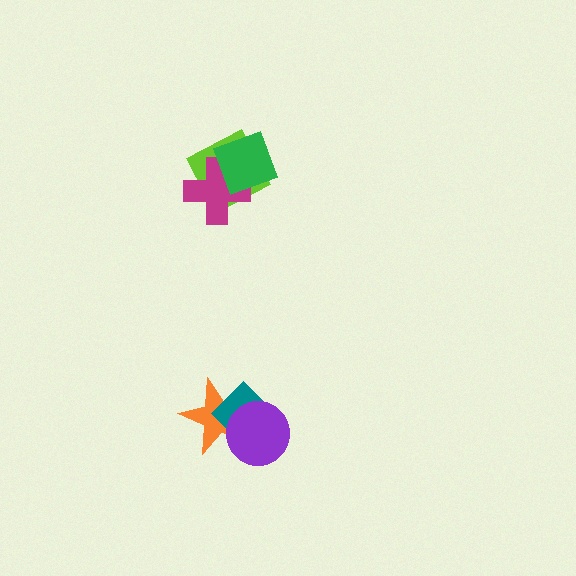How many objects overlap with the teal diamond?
2 objects overlap with the teal diamond.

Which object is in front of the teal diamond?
The purple circle is in front of the teal diamond.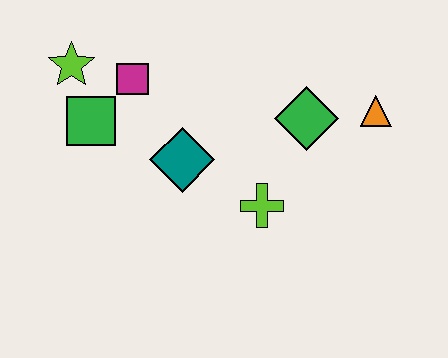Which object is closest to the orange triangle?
The green diamond is closest to the orange triangle.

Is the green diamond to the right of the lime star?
Yes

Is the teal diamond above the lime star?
No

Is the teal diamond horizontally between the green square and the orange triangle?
Yes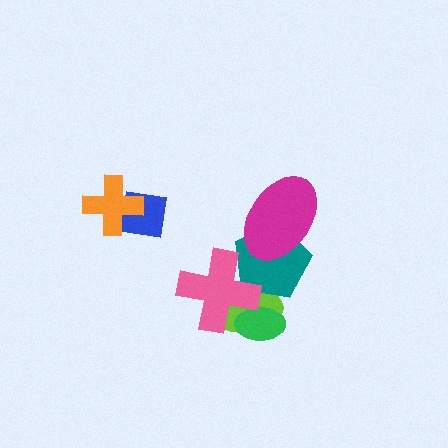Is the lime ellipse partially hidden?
Yes, it is partially covered by another shape.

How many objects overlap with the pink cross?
3 objects overlap with the pink cross.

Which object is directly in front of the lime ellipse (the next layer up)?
The green ellipse is directly in front of the lime ellipse.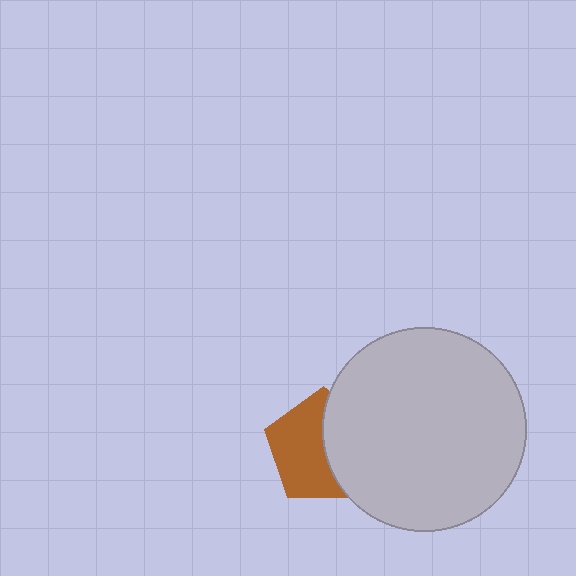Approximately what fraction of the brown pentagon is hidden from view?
Roughly 44% of the brown pentagon is hidden behind the light gray circle.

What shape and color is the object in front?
The object in front is a light gray circle.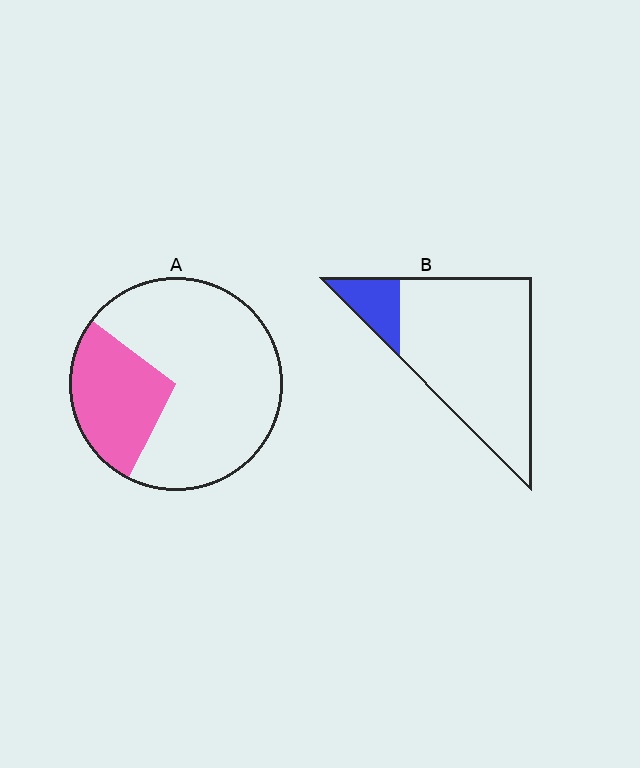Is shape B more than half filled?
No.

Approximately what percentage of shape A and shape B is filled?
A is approximately 30% and B is approximately 15%.